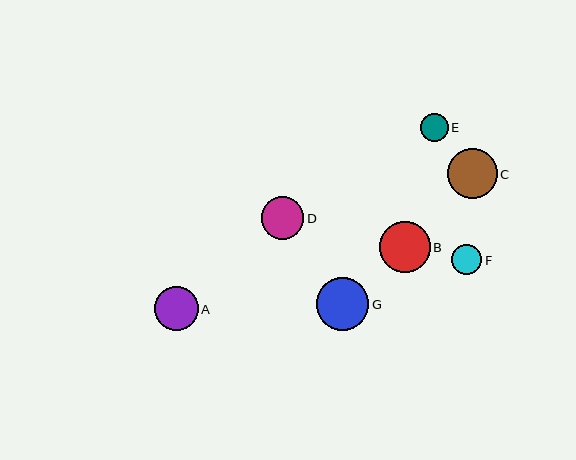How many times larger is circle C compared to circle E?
Circle C is approximately 1.8 times the size of circle E.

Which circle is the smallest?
Circle E is the smallest with a size of approximately 28 pixels.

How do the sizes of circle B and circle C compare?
Circle B and circle C are approximately the same size.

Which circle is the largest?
Circle G is the largest with a size of approximately 53 pixels.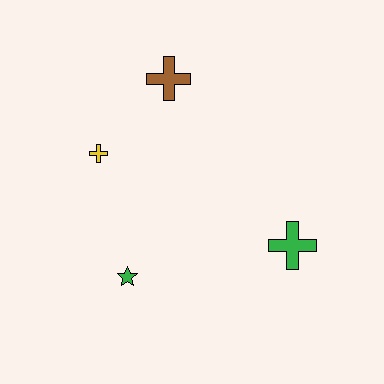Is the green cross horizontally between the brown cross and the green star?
No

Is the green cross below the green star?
No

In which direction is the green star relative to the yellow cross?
The green star is below the yellow cross.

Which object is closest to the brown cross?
The yellow cross is closest to the brown cross.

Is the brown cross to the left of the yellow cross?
No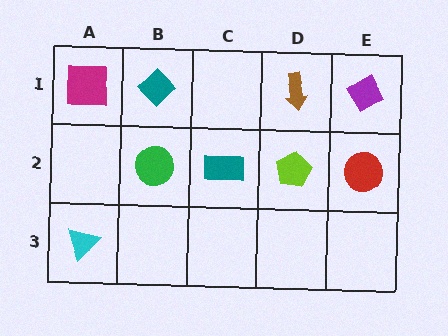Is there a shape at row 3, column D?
No, that cell is empty.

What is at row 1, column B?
A teal diamond.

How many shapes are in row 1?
4 shapes.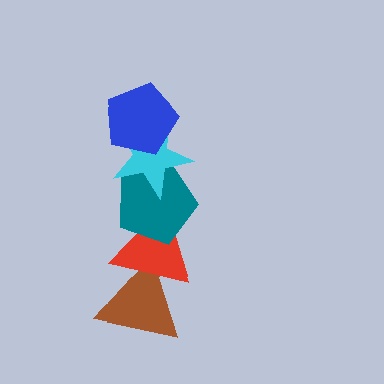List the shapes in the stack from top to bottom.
From top to bottom: the blue pentagon, the cyan star, the teal pentagon, the red triangle, the brown triangle.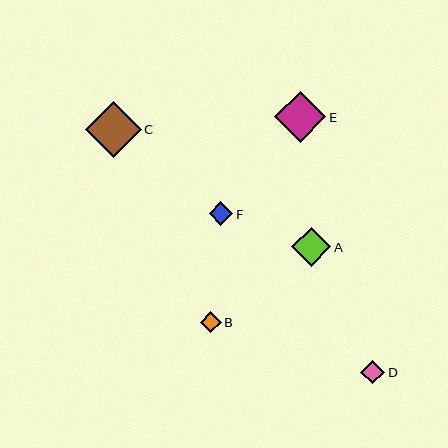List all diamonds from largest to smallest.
From largest to smallest: C, E, A, D, F, B.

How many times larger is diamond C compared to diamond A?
Diamond C is approximately 1.4 times the size of diamond A.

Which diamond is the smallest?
Diamond B is the smallest with a size of approximately 21 pixels.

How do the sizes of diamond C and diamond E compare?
Diamond C and diamond E are approximately the same size.